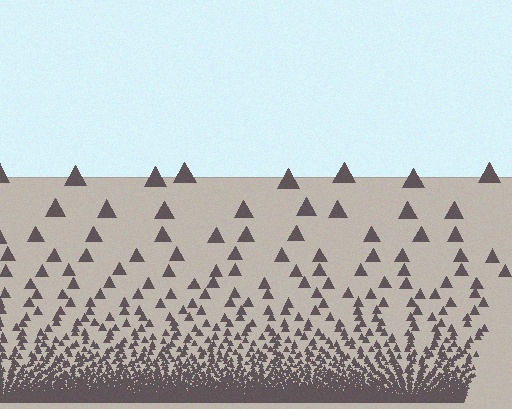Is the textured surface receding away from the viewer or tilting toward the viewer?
The surface appears to tilt toward the viewer. Texture elements get larger and sparser toward the top.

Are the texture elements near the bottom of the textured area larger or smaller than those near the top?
Smaller. The gradient is inverted — elements near the bottom are smaller and denser.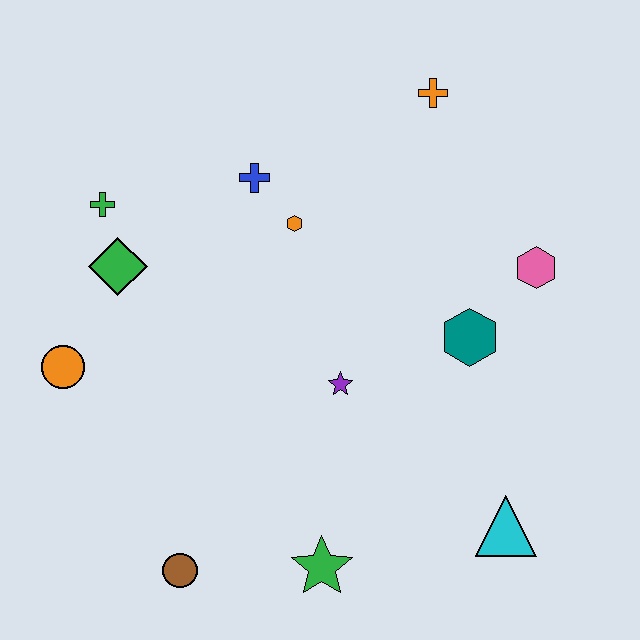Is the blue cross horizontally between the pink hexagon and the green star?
No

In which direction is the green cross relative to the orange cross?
The green cross is to the left of the orange cross.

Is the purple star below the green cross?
Yes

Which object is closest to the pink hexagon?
The teal hexagon is closest to the pink hexagon.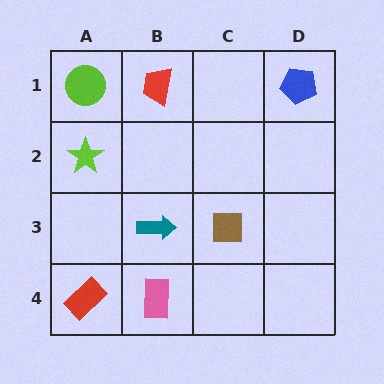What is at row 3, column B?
A teal arrow.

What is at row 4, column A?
A red rectangle.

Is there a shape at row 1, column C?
No, that cell is empty.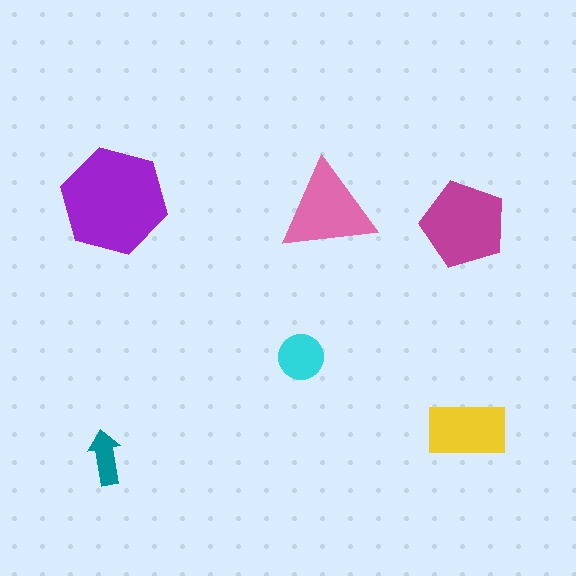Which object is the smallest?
The teal arrow.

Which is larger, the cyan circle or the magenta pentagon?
The magenta pentagon.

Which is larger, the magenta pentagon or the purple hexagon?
The purple hexagon.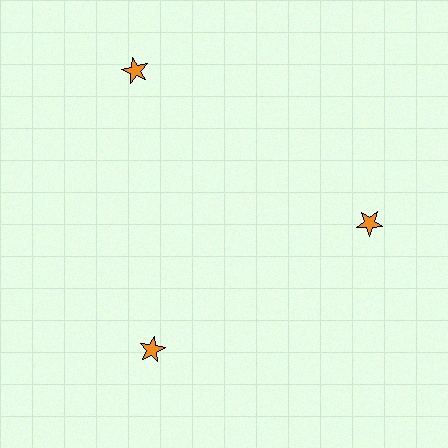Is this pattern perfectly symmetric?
No. The 3 orange stars are arranged in a ring, but one element near the 11 o'clock position is pushed outward from the center, breaking the 3-fold rotational symmetry.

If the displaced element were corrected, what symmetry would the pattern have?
It would have 3-fold rotational symmetry — the pattern would map onto itself every 120 degrees.